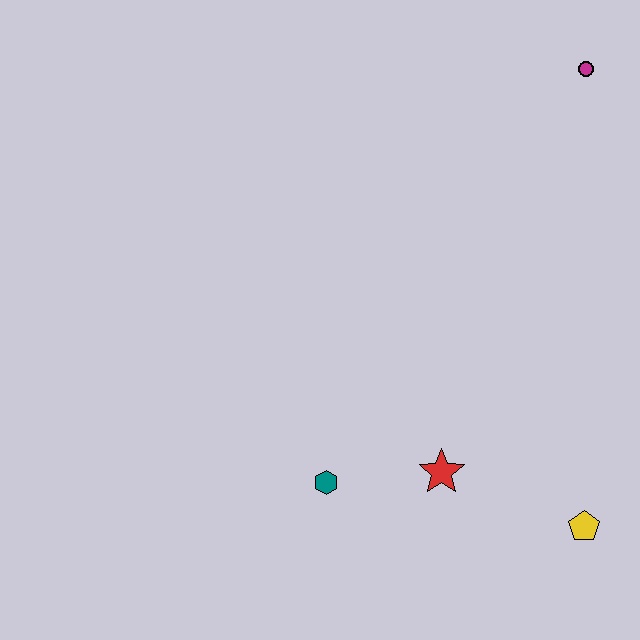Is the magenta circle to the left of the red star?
No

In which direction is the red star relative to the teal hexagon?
The red star is to the right of the teal hexagon.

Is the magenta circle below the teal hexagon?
No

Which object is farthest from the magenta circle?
The teal hexagon is farthest from the magenta circle.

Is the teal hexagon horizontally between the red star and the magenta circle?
No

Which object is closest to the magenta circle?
The red star is closest to the magenta circle.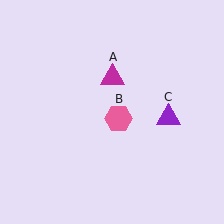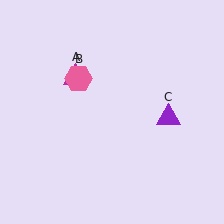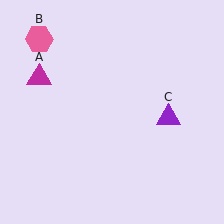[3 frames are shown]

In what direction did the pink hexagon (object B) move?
The pink hexagon (object B) moved up and to the left.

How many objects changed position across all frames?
2 objects changed position: magenta triangle (object A), pink hexagon (object B).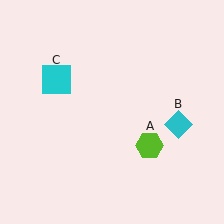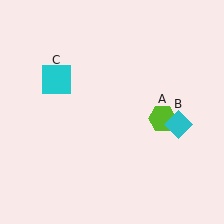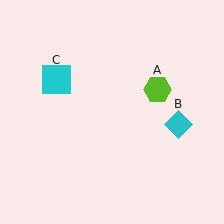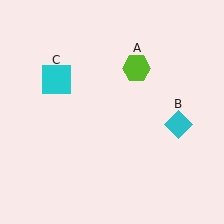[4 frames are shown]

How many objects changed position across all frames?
1 object changed position: lime hexagon (object A).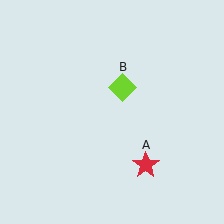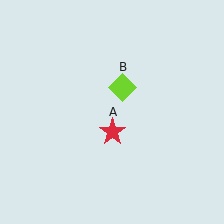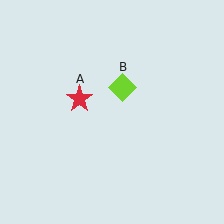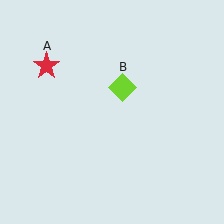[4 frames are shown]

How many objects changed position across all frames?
1 object changed position: red star (object A).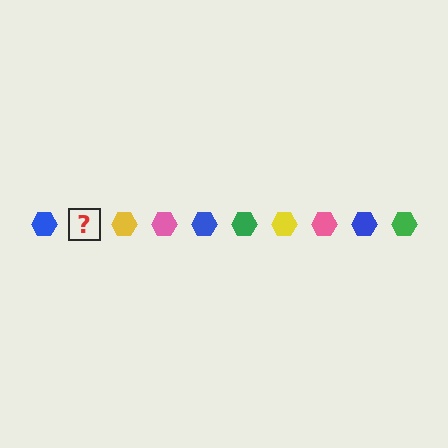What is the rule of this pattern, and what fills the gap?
The rule is that the pattern cycles through blue, green, yellow, pink hexagons. The gap should be filled with a green hexagon.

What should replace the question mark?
The question mark should be replaced with a green hexagon.